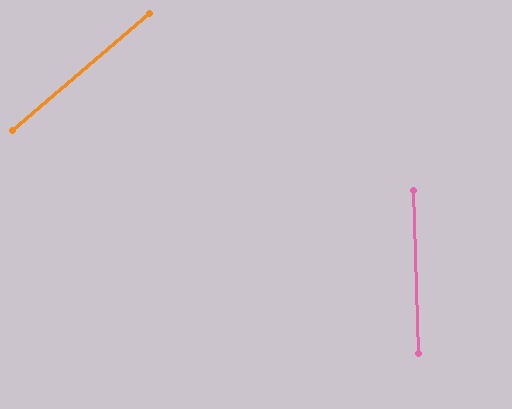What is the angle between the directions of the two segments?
Approximately 51 degrees.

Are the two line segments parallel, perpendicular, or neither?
Neither parallel nor perpendicular — they differ by about 51°.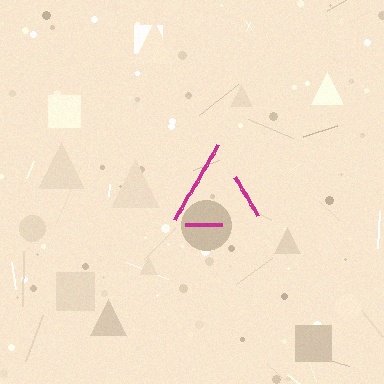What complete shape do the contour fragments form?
The contour fragments form a triangle.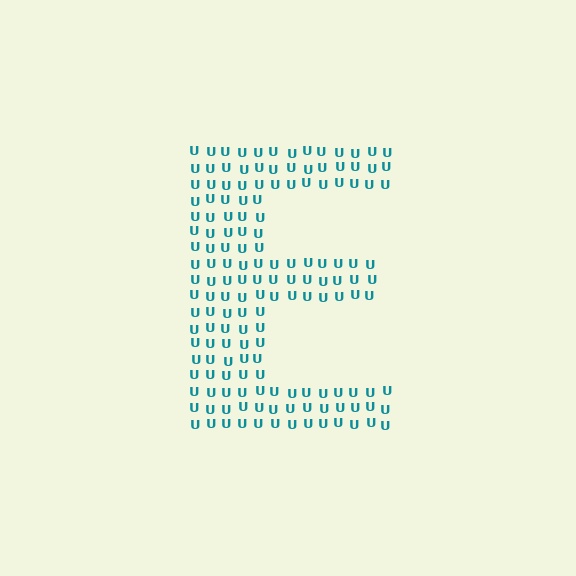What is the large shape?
The large shape is the letter E.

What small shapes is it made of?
It is made of small letter U's.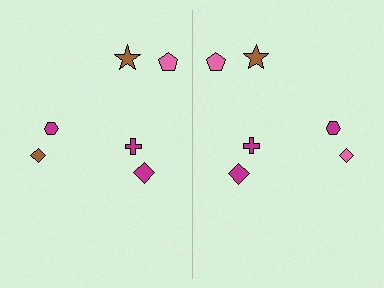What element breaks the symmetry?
The pink diamond on the right side breaks the symmetry — its mirror counterpart is brown.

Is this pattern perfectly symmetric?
No, the pattern is not perfectly symmetric. The pink diamond on the right side breaks the symmetry — its mirror counterpart is brown.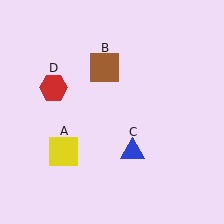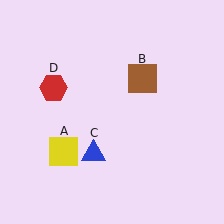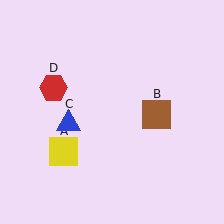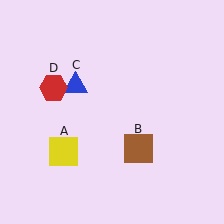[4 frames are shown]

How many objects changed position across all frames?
2 objects changed position: brown square (object B), blue triangle (object C).